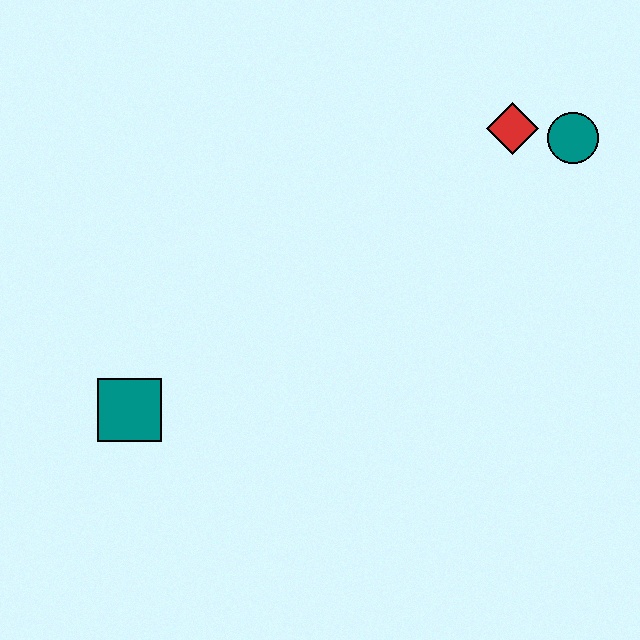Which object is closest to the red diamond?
The teal circle is closest to the red diamond.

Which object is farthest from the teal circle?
The teal square is farthest from the teal circle.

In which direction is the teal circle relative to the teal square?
The teal circle is to the right of the teal square.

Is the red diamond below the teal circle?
No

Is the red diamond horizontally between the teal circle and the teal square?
Yes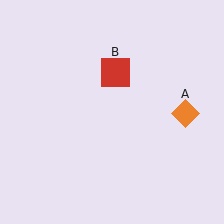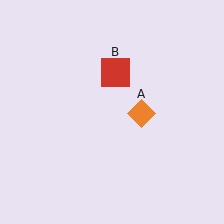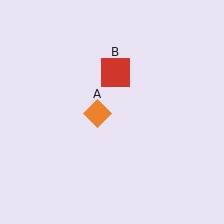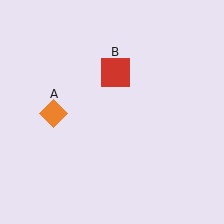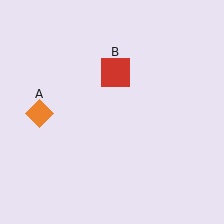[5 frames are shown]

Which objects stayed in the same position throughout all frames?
Red square (object B) remained stationary.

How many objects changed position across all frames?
1 object changed position: orange diamond (object A).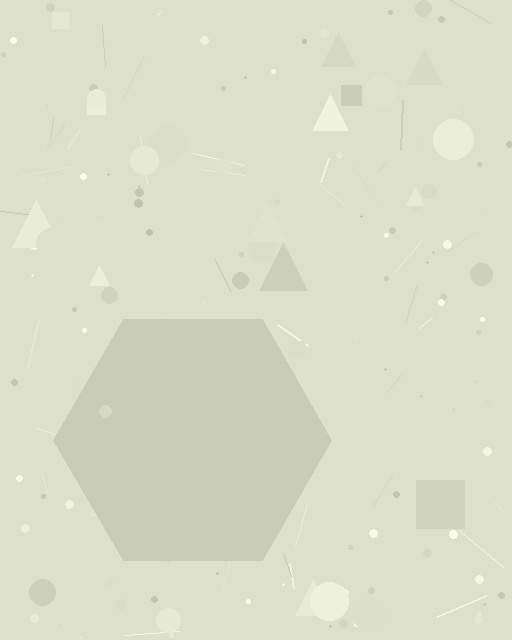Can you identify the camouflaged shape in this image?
The camouflaged shape is a hexagon.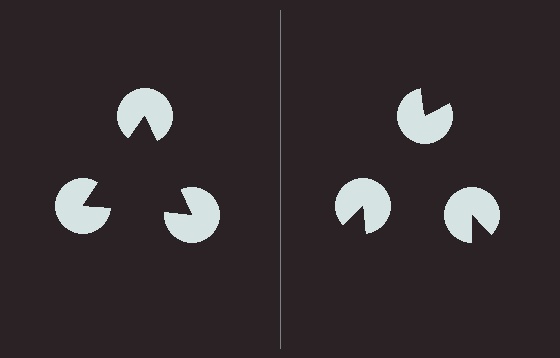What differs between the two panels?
The pac-man discs are positioned identically on both sides; only the wedge orientations differ. On the left they align to a triangle; on the right they are misaligned.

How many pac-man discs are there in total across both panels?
6 — 3 on each side.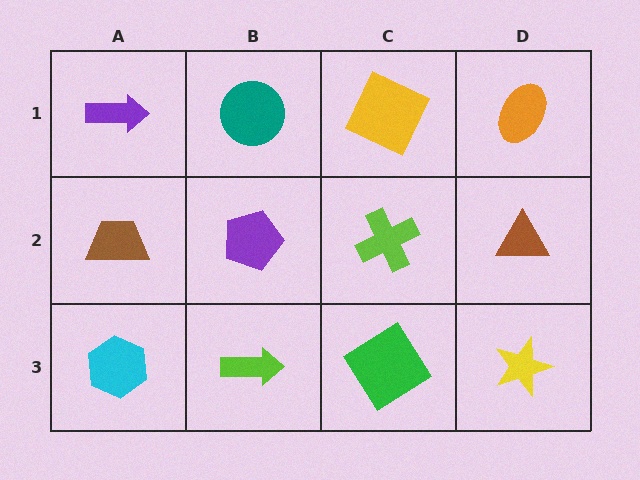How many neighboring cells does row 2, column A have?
3.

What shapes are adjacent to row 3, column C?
A lime cross (row 2, column C), a lime arrow (row 3, column B), a yellow star (row 3, column D).